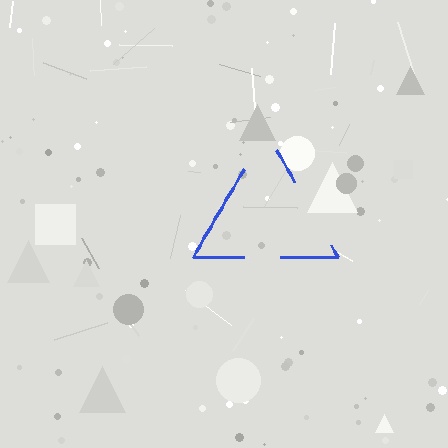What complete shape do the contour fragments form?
The contour fragments form a triangle.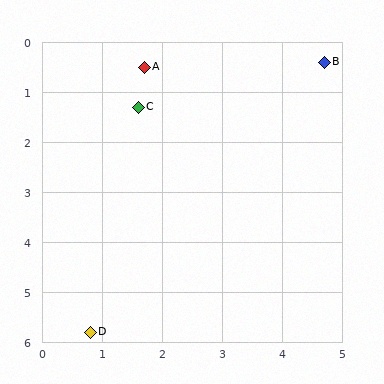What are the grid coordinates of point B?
Point B is at approximately (4.7, 0.4).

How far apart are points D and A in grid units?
Points D and A are about 5.4 grid units apart.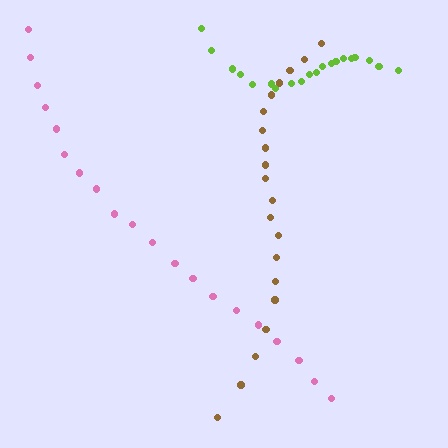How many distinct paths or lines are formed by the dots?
There are 3 distinct paths.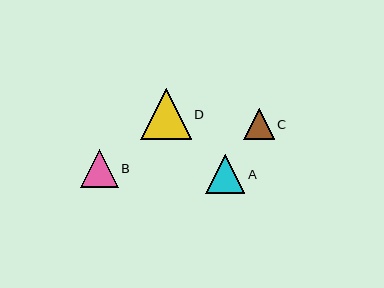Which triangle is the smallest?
Triangle C is the smallest with a size of approximately 30 pixels.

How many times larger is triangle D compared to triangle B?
Triangle D is approximately 1.3 times the size of triangle B.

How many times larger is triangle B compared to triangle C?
Triangle B is approximately 1.3 times the size of triangle C.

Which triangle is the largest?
Triangle D is the largest with a size of approximately 50 pixels.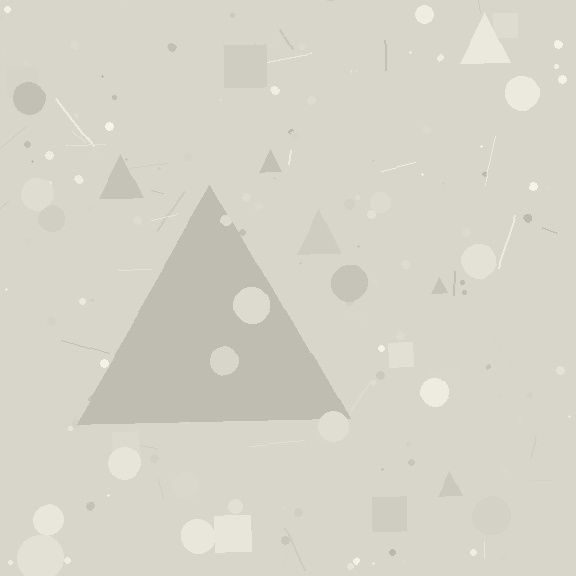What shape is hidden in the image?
A triangle is hidden in the image.